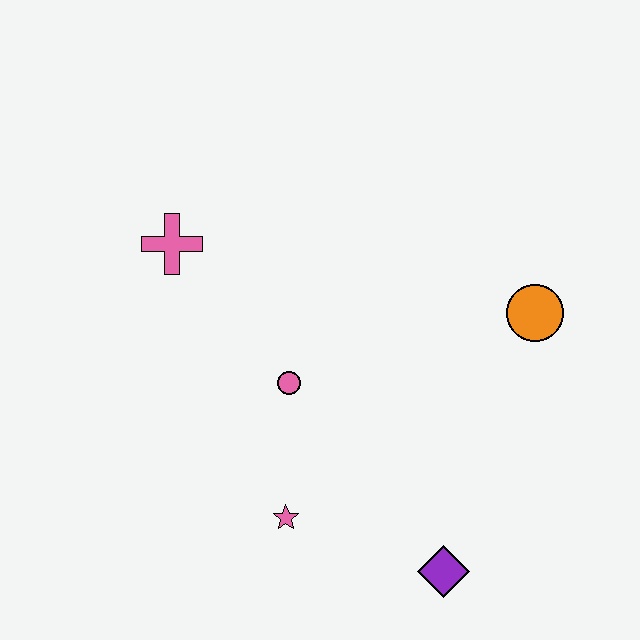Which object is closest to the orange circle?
The pink circle is closest to the orange circle.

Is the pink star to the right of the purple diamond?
No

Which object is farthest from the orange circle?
The pink cross is farthest from the orange circle.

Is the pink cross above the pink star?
Yes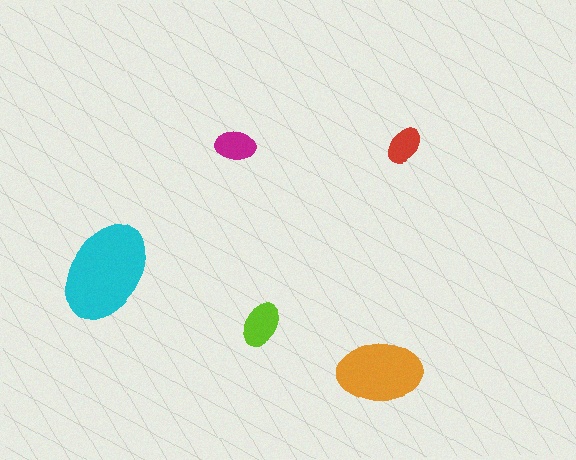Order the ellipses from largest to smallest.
the cyan one, the orange one, the lime one, the magenta one, the red one.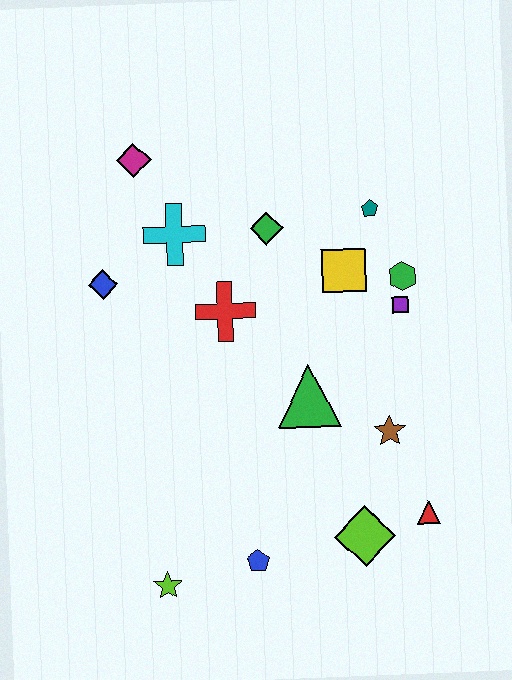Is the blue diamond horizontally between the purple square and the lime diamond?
No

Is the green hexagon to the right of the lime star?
Yes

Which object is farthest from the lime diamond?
The magenta diamond is farthest from the lime diamond.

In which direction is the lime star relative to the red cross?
The lime star is below the red cross.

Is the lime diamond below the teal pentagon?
Yes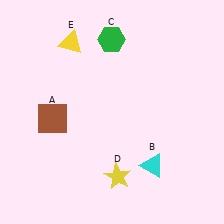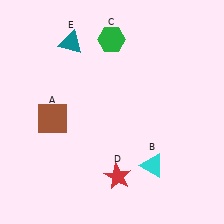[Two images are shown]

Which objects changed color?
D changed from yellow to red. E changed from yellow to teal.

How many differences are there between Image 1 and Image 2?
There are 2 differences between the two images.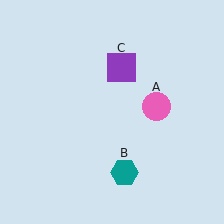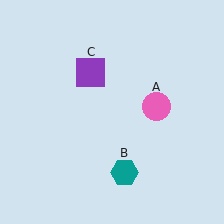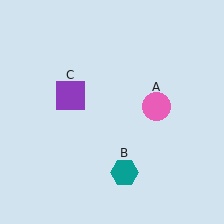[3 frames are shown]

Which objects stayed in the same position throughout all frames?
Pink circle (object A) and teal hexagon (object B) remained stationary.